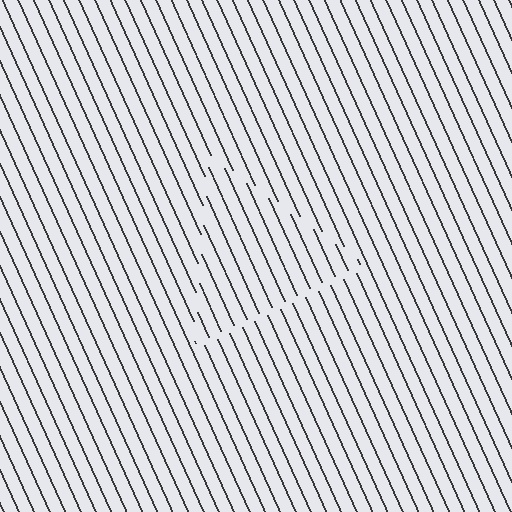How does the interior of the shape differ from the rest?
The interior of the shape contains the same grating, shifted by half a period — the contour is defined by the phase discontinuity where line-ends from the inner and outer gratings abut.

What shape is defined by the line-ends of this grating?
An illusory triangle. The interior of the shape contains the same grating, shifted by half a period — the contour is defined by the phase discontinuity where line-ends from the inner and outer gratings abut.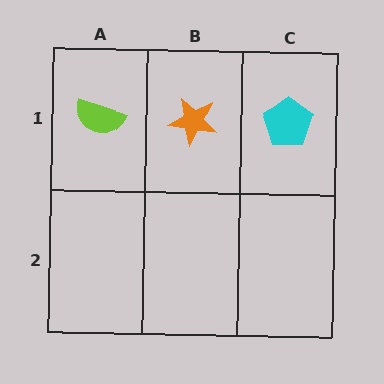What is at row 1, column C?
A cyan pentagon.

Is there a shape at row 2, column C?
No, that cell is empty.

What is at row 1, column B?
An orange star.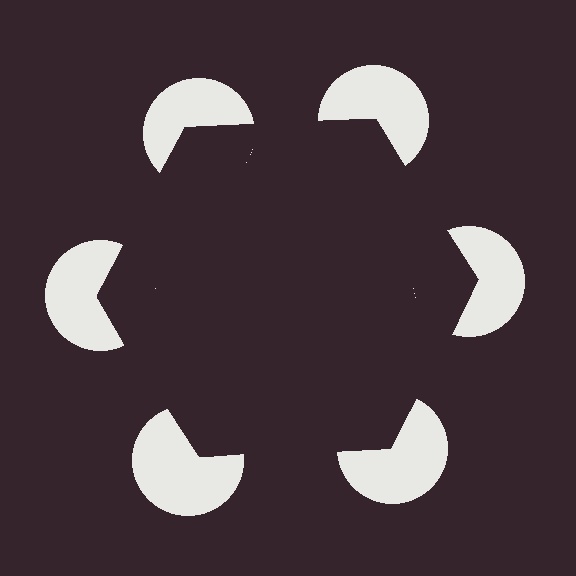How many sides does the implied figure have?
6 sides.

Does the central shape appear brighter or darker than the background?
It typically appears slightly darker than the background, even though no actual brightness change is drawn.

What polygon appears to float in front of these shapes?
An illusory hexagon — its edges are inferred from the aligned wedge cuts in the pac-man discs, not physically drawn.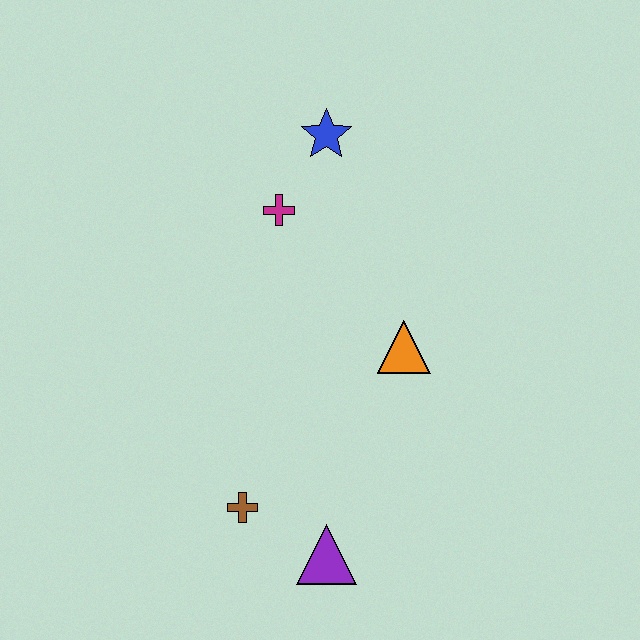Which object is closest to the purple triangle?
The brown cross is closest to the purple triangle.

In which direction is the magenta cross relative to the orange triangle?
The magenta cross is above the orange triangle.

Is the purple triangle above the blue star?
No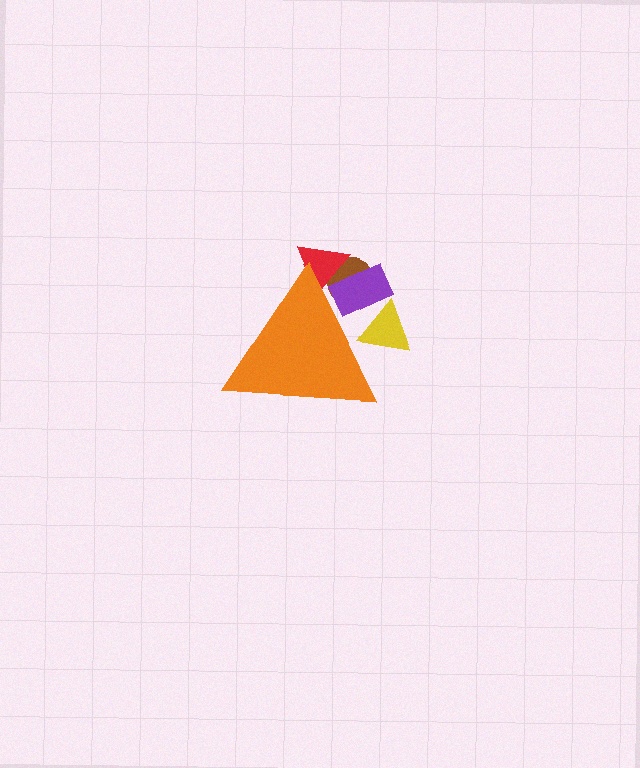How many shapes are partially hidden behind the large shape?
4 shapes are partially hidden.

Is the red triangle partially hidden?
Yes, the red triangle is partially hidden behind the orange triangle.